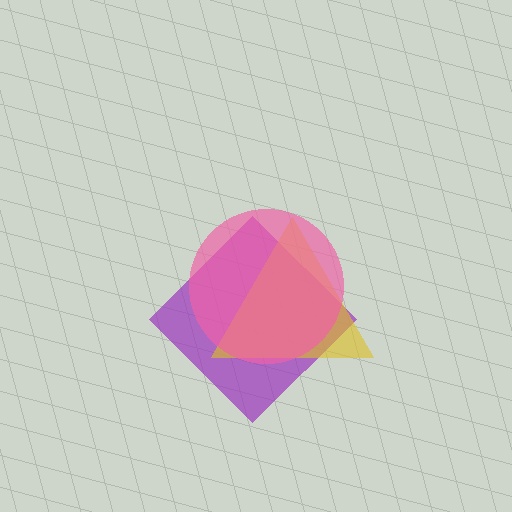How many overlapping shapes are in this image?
There are 3 overlapping shapes in the image.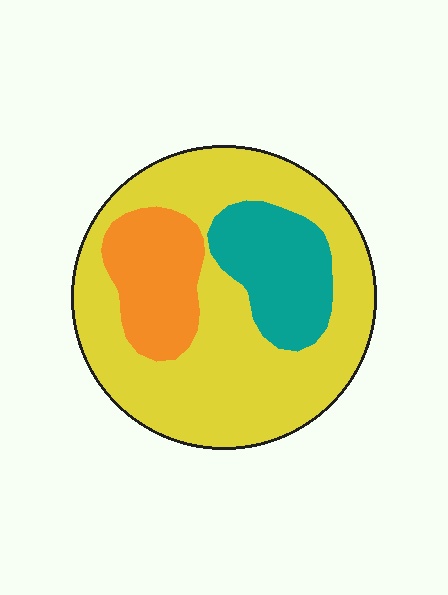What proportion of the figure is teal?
Teal takes up about one sixth (1/6) of the figure.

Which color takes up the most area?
Yellow, at roughly 65%.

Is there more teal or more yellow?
Yellow.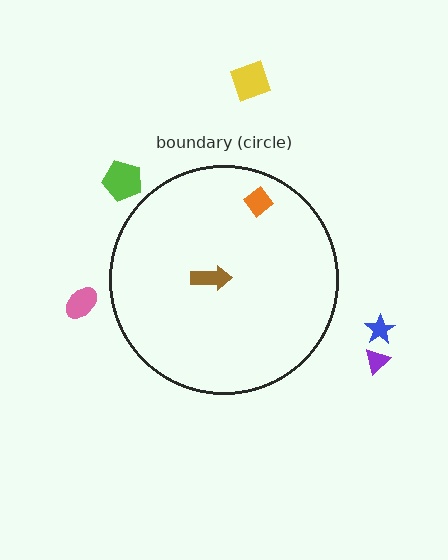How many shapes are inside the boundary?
2 inside, 5 outside.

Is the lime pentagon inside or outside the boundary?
Outside.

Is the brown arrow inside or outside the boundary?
Inside.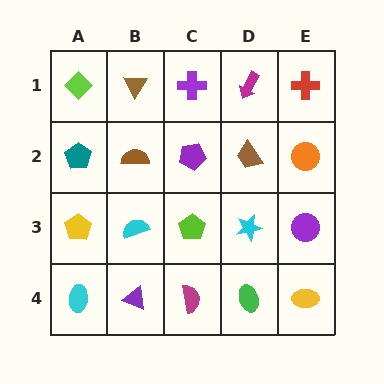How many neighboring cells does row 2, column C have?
4.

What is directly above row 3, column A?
A teal pentagon.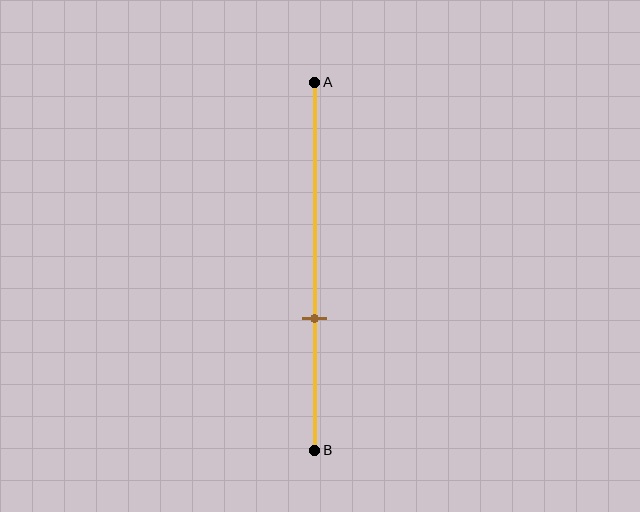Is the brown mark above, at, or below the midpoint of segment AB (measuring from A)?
The brown mark is below the midpoint of segment AB.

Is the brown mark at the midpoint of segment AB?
No, the mark is at about 65% from A, not at the 50% midpoint.